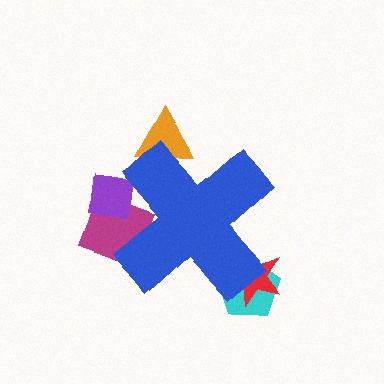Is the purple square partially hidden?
Yes, the purple square is partially hidden behind the blue cross.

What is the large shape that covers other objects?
A blue cross.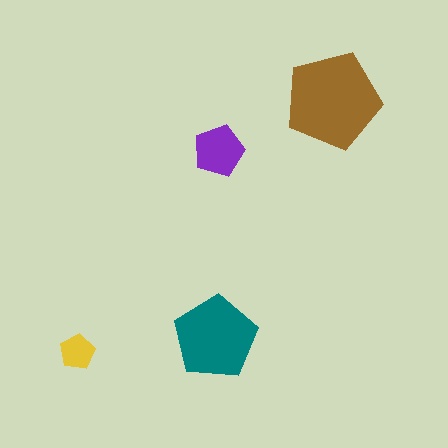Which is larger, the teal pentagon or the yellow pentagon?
The teal one.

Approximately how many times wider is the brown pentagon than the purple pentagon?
About 2 times wider.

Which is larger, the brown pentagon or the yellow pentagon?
The brown one.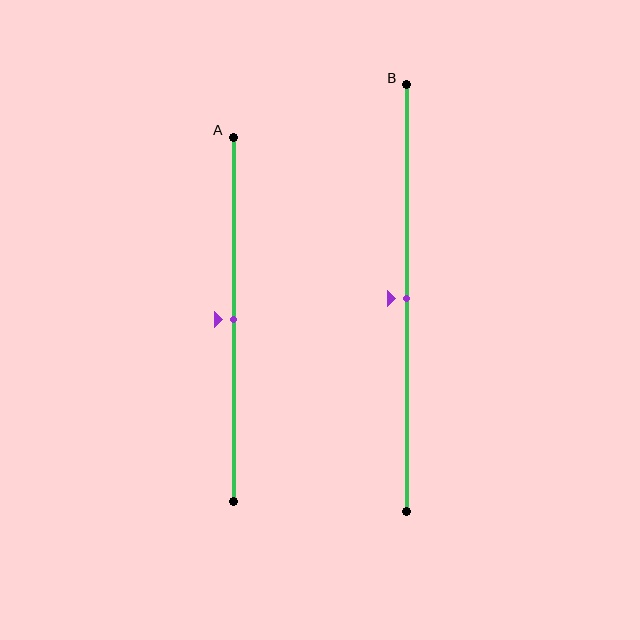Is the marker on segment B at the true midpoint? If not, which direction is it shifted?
Yes, the marker on segment B is at the true midpoint.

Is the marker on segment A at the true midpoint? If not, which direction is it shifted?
Yes, the marker on segment A is at the true midpoint.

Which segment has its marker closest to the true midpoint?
Segment A has its marker closest to the true midpoint.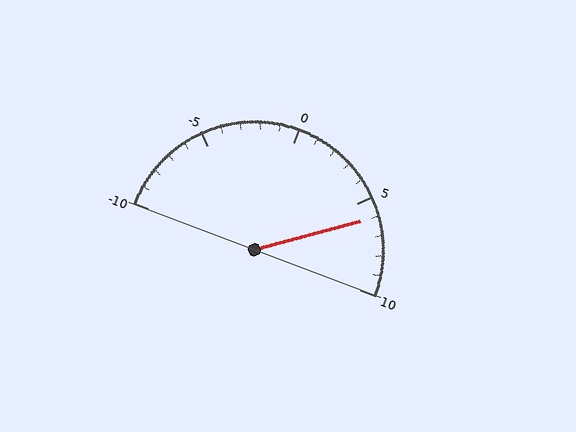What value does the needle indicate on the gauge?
The needle indicates approximately 6.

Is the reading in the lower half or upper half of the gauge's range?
The reading is in the upper half of the range (-10 to 10).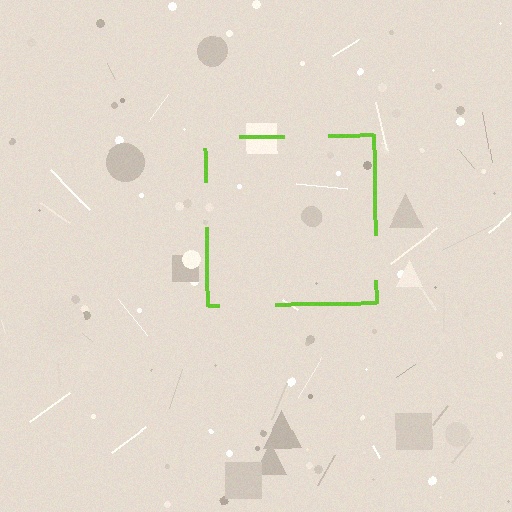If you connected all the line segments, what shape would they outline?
They would outline a square.